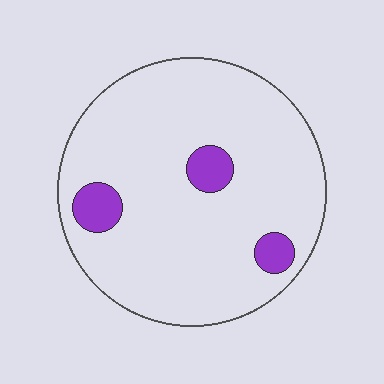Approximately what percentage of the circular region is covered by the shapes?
Approximately 10%.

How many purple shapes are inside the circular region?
3.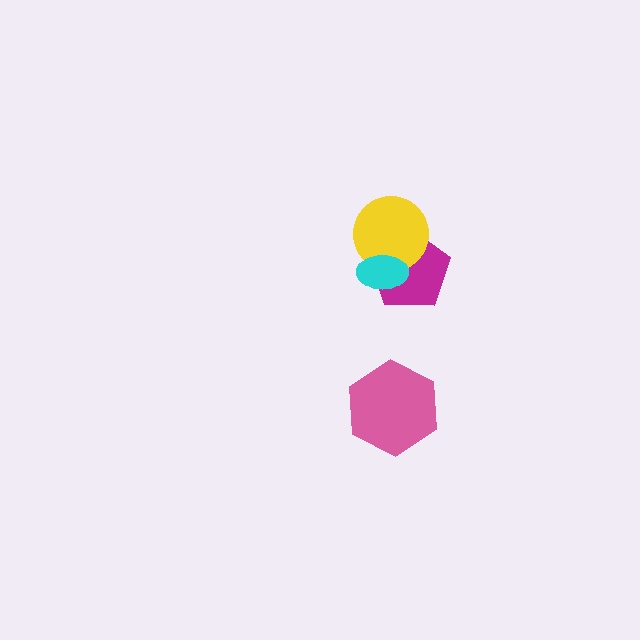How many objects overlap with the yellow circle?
2 objects overlap with the yellow circle.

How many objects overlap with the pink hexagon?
0 objects overlap with the pink hexagon.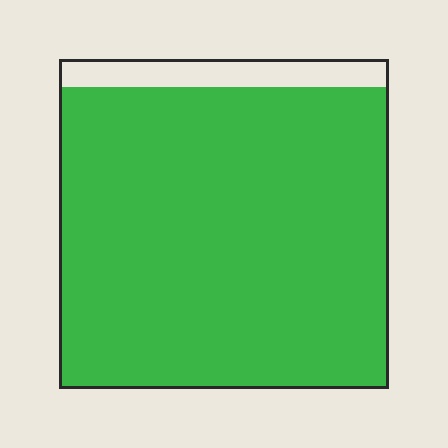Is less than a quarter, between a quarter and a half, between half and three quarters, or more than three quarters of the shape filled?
More than three quarters.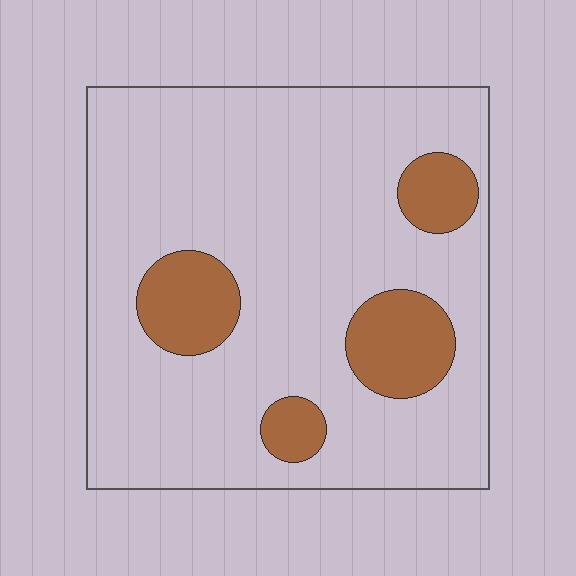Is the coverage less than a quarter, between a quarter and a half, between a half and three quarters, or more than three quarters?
Less than a quarter.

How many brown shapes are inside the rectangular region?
4.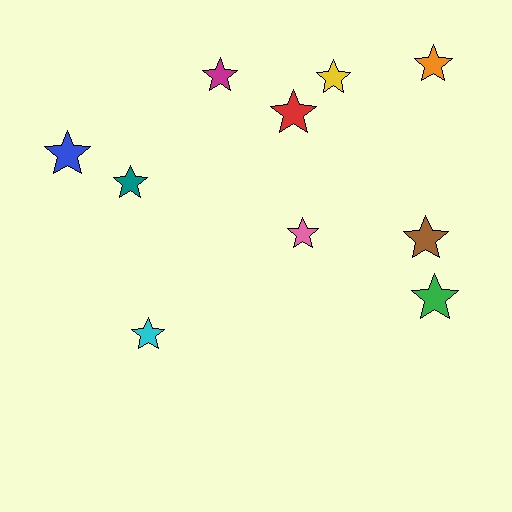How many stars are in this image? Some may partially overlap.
There are 10 stars.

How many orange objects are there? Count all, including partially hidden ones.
There is 1 orange object.